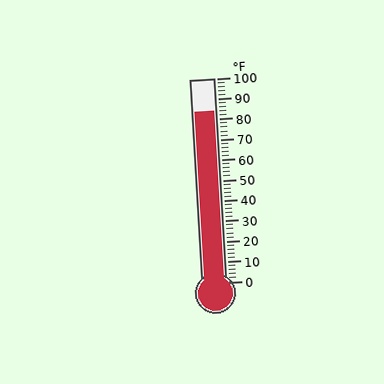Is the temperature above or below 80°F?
The temperature is above 80°F.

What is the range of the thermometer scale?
The thermometer scale ranges from 0°F to 100°F.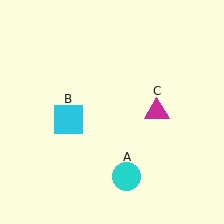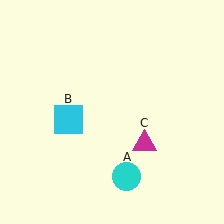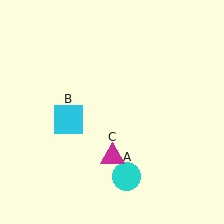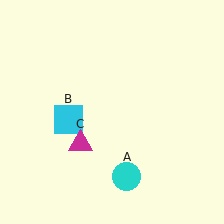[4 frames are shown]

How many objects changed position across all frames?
1 object changed position: magenta triangle (object C).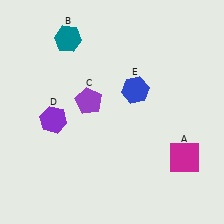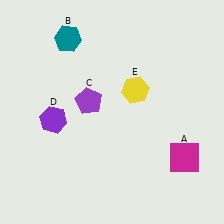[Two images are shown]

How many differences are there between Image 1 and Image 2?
There is 1 difference between the two images.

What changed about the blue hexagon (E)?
In Image 1, E is blue. In Image 2, it changed to yellow.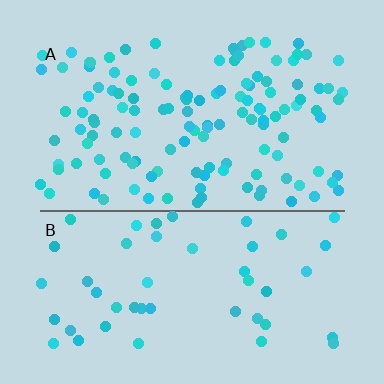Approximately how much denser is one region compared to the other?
Approximately 2.6× — region A over region B.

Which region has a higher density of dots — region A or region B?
A (the top).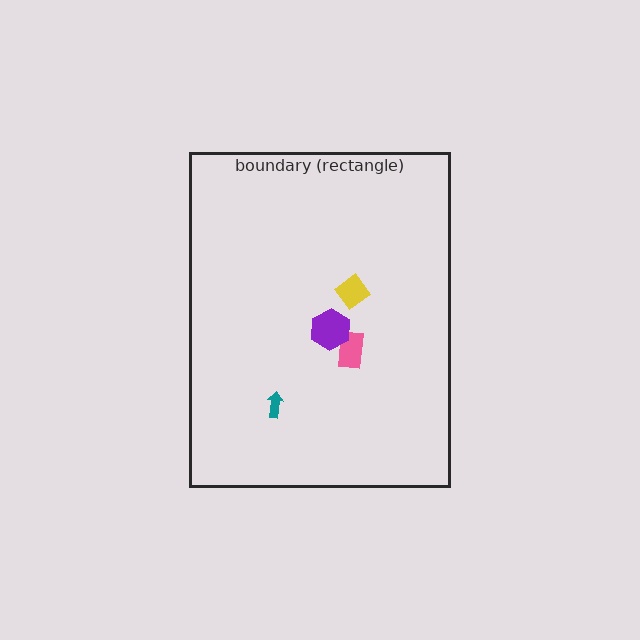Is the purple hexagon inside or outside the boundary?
Inside.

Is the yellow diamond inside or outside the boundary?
Inside.